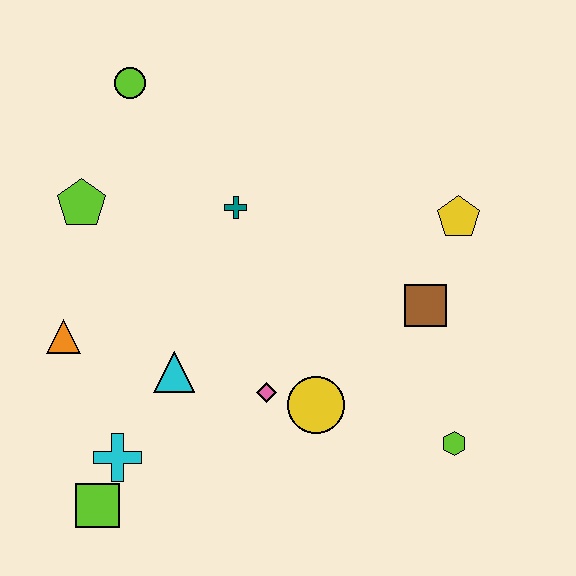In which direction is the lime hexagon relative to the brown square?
The lime hexagon is below the brown square.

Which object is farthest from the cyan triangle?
The yellow pentagon is farthest from the cyan triangle.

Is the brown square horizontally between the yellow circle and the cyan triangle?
No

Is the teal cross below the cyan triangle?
No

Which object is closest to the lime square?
The cyan cross is closest to the lime square.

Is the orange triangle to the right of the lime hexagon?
No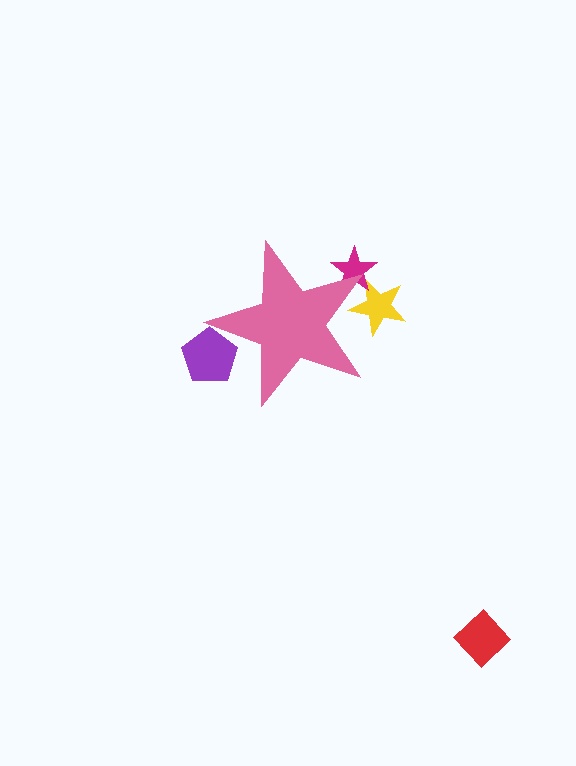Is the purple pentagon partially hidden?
Yes, the purple pentagon is partially hidden behind the pink star.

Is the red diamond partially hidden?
No, the red diamond is fully visible.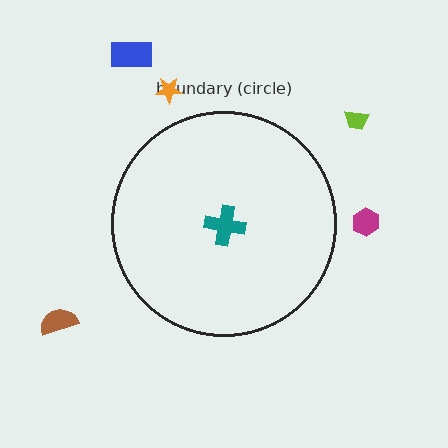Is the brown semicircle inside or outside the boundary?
Outside.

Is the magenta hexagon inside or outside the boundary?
Outside.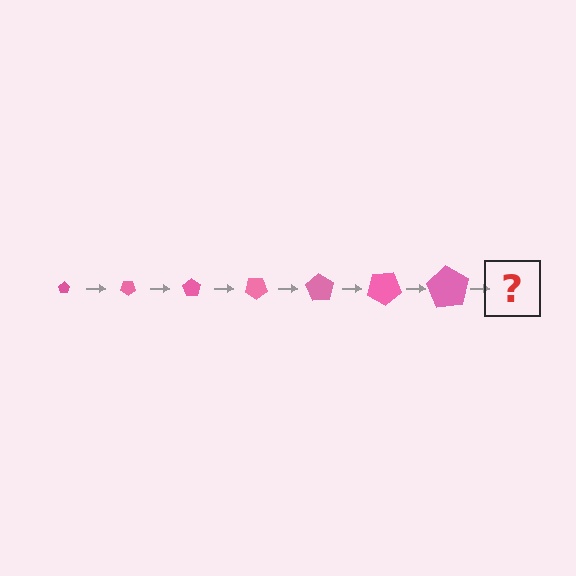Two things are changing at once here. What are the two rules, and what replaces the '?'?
The two rules are that the pentagon grows larger each step and it rotates 35 degrees each step. The '?' should be a pentagon, larger than the previous one and rotated 245 degrees from the start.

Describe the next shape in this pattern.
It should be a pentagon, larger than the previous one and rotated 245 degrees from the start.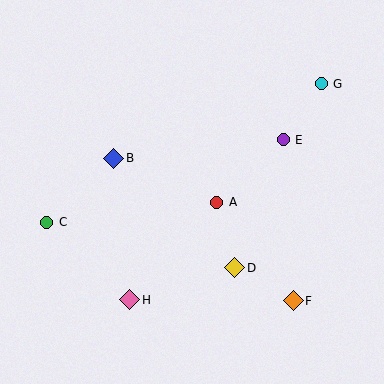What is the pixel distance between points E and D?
The distance between E and D is 137 pixels.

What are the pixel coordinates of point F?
Point F is at (293, 301).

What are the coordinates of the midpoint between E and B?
The midpoint between E and B is at (198, 149).